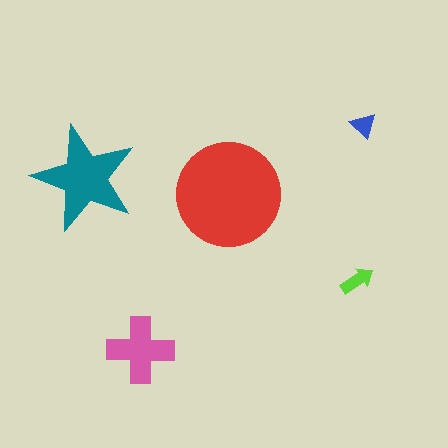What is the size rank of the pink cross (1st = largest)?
3rd.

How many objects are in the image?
There are 5 objects in the image.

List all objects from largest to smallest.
The red circle, the teal star, the pink cross, the lime arrow, the blue triangle.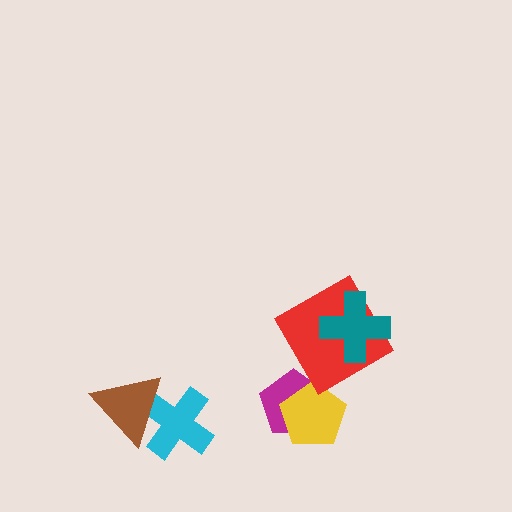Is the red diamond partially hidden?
Yes, it is partially covered by another shape.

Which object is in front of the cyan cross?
The brown triangle is in front of the cyan cross.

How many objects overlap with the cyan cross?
1 object overlaps with the cyan cross.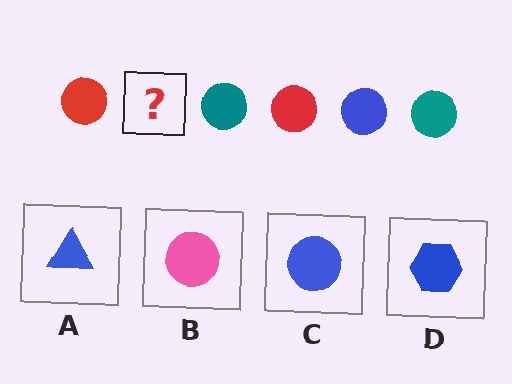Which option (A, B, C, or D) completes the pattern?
C.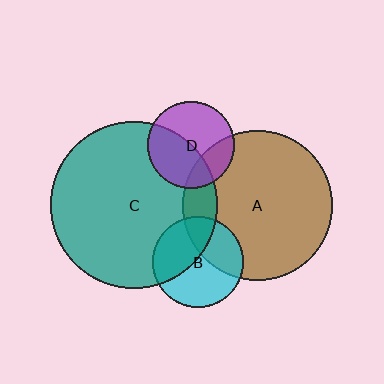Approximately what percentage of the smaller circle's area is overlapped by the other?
Approximately 35%.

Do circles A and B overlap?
Yes.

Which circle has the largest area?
Circle C (teal).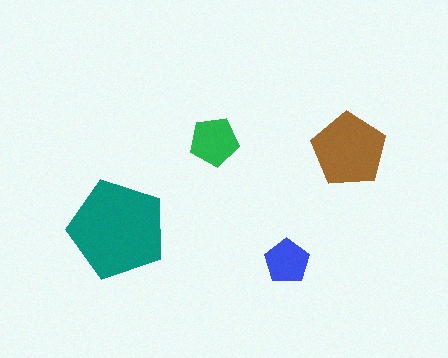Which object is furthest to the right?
The brown pentagon is rightmost.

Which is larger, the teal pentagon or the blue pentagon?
The teal one.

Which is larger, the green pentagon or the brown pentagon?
The brown one.